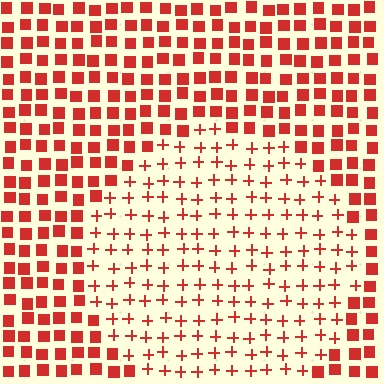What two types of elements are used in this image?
The image uses plus signs inside the circle region and squares outside it.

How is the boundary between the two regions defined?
The boundary is defined by a change in element shape: plus signs inside vs. squares outside. All elements share the same color and spacing.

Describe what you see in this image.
The image is filled with small red elements arranged in a uniform grid. A circle-shaped region contains plus signs, while the surrounding area contains squares. The boundary is defined purely by the change in element shape.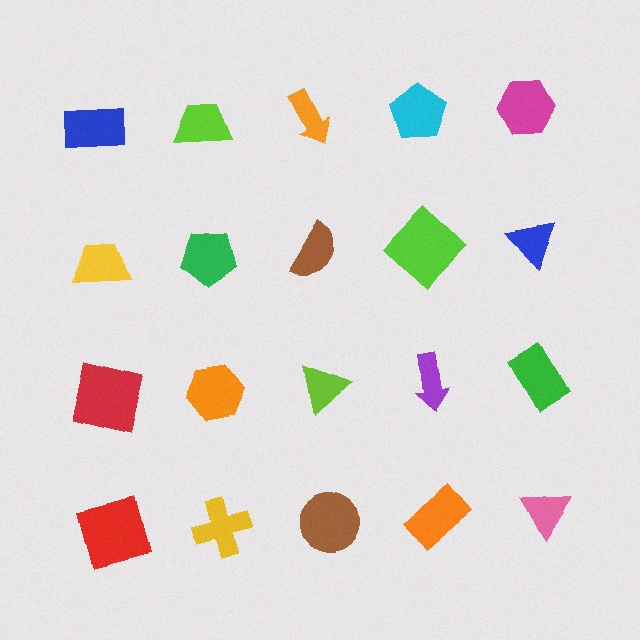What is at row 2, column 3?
A brown semicircle.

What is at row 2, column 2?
A green pentagon.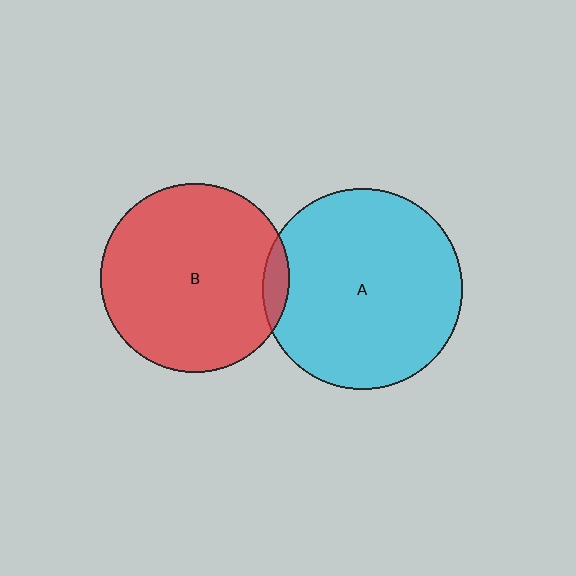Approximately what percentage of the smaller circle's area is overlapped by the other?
Approximately 5%.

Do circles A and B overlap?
Yes.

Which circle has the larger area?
Circle A (cyan).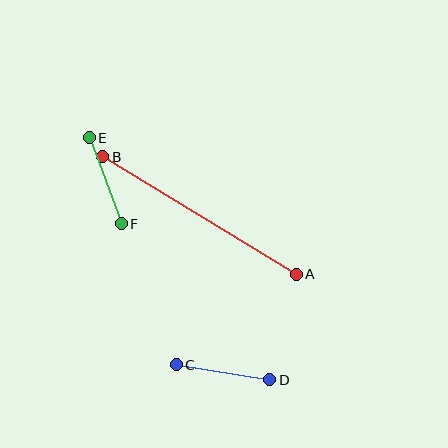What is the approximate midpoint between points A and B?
The midpoint is at approximately (199, 216) pixels.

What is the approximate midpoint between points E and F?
The midpoint is at approximately (105, 181) pixels.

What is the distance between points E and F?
The distance is approximately 92 pixels.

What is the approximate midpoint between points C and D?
The midpoint is at approximately (223, 372) pixels.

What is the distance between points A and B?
The distance is approximately 227 pixels.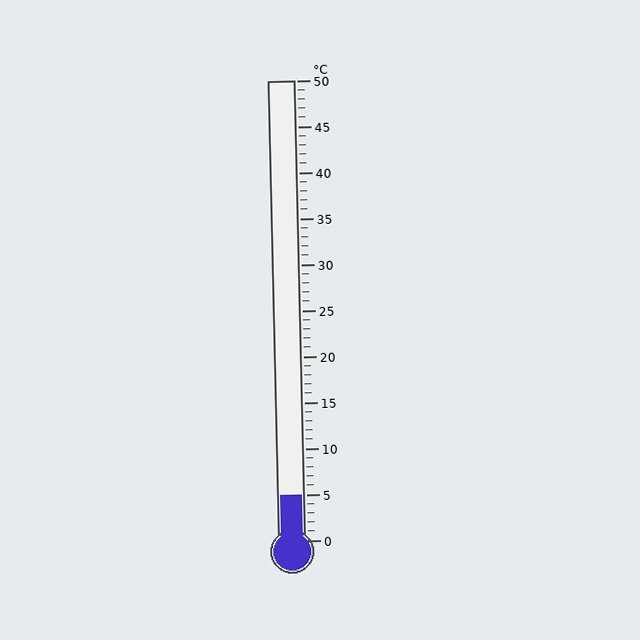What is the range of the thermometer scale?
The thermometer scale ranges from 0°C to 50°C.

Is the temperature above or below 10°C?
The temperature is below 10°C.